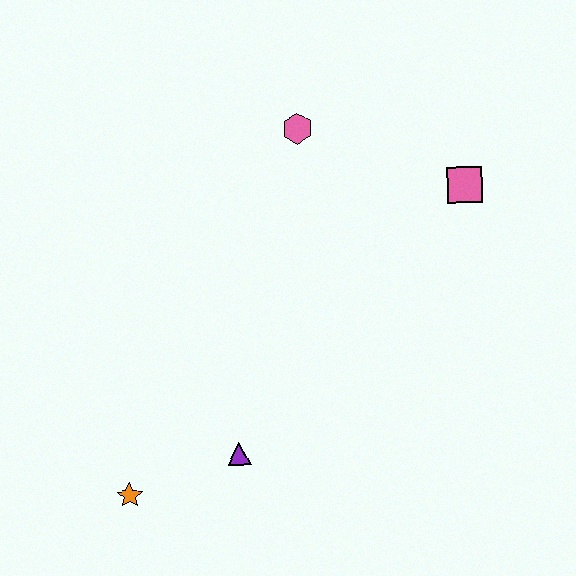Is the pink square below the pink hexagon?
Yes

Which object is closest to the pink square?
The pink hexagon is closest to the pink square.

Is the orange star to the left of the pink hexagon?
Yes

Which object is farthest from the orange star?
The pink square is farthest from the orange star.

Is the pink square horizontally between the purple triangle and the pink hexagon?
No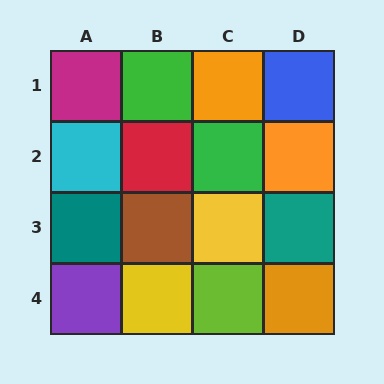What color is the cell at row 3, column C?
Yellow.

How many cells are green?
2 cells are green.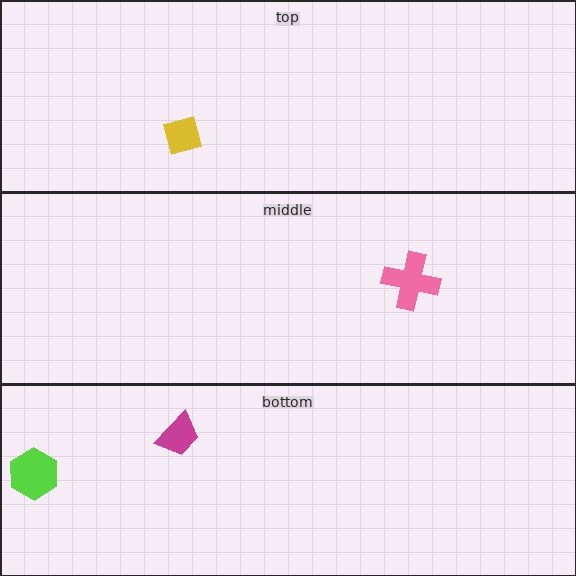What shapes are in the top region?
The yellow diamond.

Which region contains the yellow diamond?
The top region.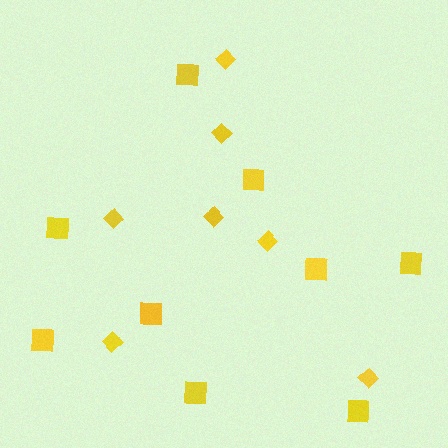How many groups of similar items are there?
There are 2 groups: one group of squares (9) and one group of diamonds (7).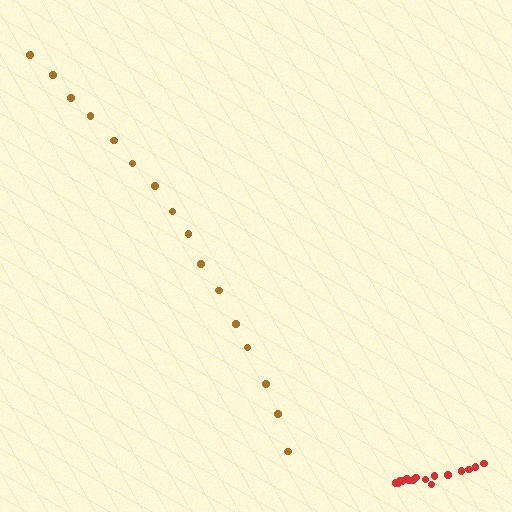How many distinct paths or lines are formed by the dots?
There are 2 distinct paths.